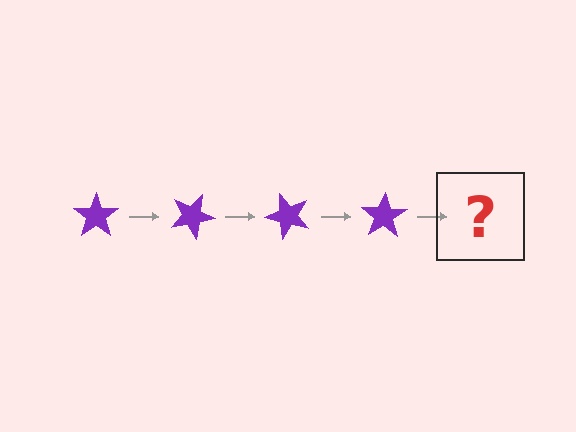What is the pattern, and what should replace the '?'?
The pattern is that the star rotates 25 degrees each step. The '?' should be a purple star rotated 100 degrees.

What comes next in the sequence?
The next element should be a purple star rotated 100 degrees.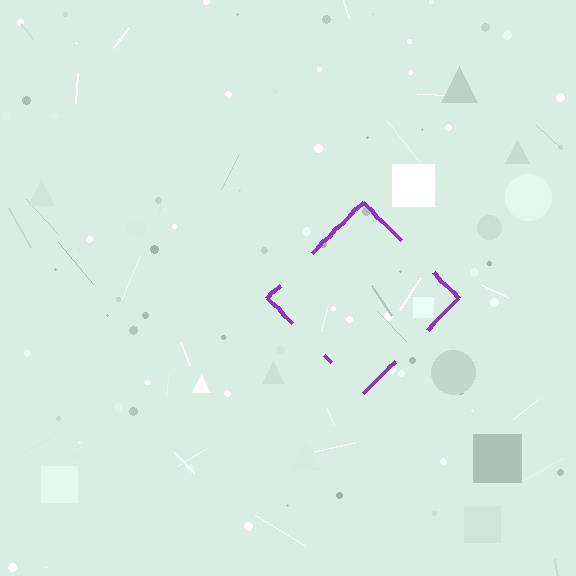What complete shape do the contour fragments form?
The contour fragments form a diamond.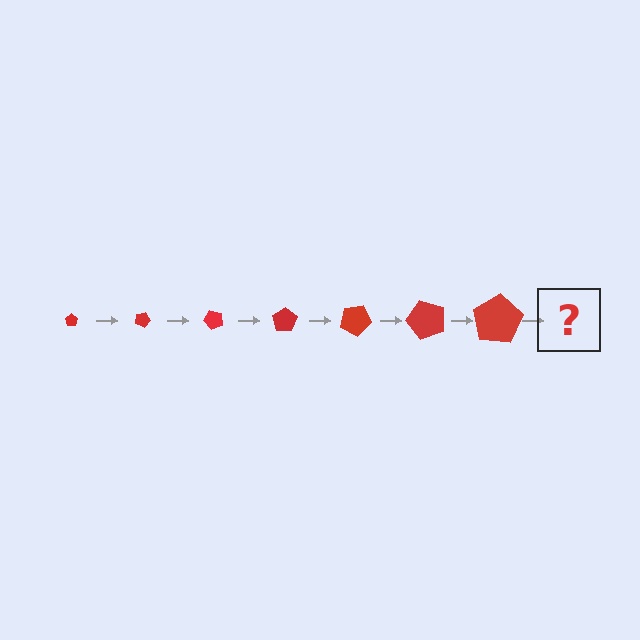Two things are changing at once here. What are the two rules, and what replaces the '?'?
The two rules are that the pentagon grows larger each step and it rotates 25 degrees each step. The '?' should be a pentagon, larger than the previous one and rotated 175 degrees from the start.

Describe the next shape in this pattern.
It should be a pentagon, larger than the previous one and rotated 175 degrees from the start.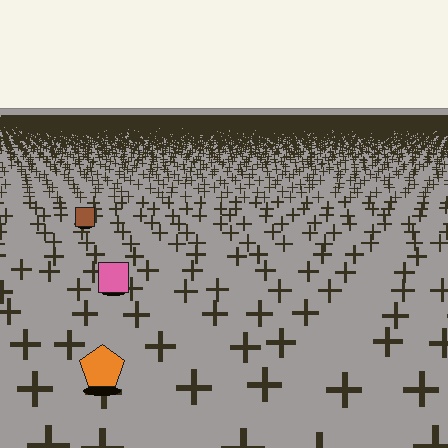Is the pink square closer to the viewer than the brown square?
Yes. The pink square is closer — you can tell from the texture gradient: the ground texture is coarser near it.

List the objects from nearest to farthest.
From nearest to farthest: the orange pentagon, the pink square, the brown square.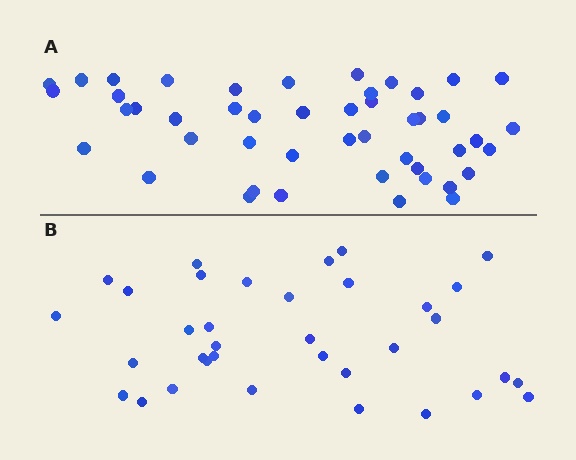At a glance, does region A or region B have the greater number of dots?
Region A (the top region) has more dots.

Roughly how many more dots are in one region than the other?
Region A has roughly 12 or so more dots than region B.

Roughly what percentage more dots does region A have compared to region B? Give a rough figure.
About 35% more.